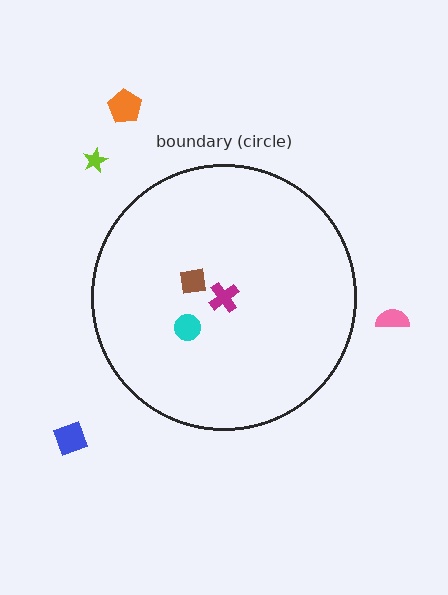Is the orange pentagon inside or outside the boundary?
Outside.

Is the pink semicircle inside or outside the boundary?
Outside.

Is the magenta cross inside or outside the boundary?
Inside.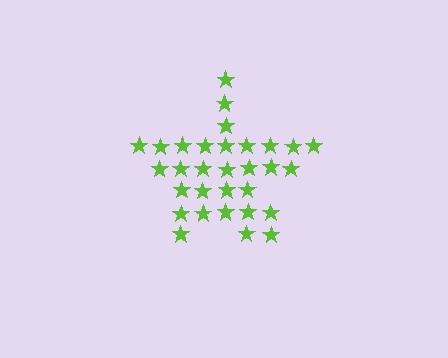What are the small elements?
The small elements are stars.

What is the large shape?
The large shape is a star.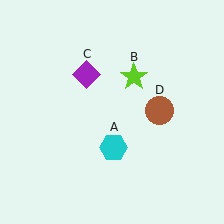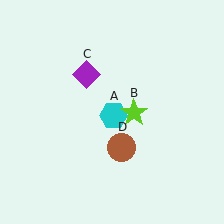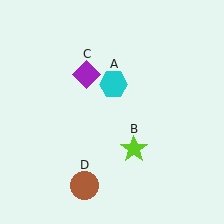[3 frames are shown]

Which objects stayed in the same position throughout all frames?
Purple diamond (object C) remained stationary.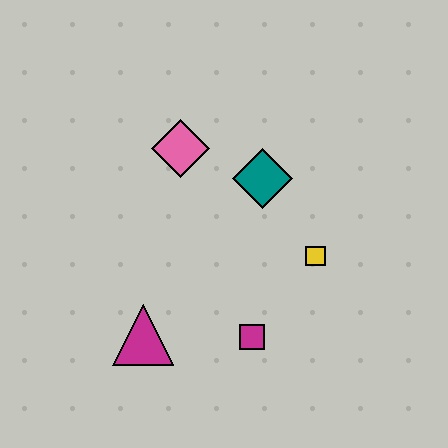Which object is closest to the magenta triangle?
The magenta square is closest to the magenta triangle.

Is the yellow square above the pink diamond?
No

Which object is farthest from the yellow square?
The magenta triangle is farthest from the yellow square.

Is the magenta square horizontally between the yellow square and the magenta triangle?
Yes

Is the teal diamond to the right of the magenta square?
Yes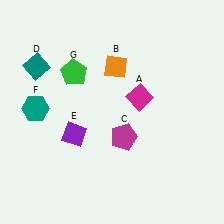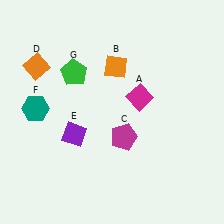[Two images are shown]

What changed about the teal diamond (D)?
In Image 1, D is teal. In Image 2, it changed to orange.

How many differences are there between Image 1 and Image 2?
There is 1 difference between the two images.